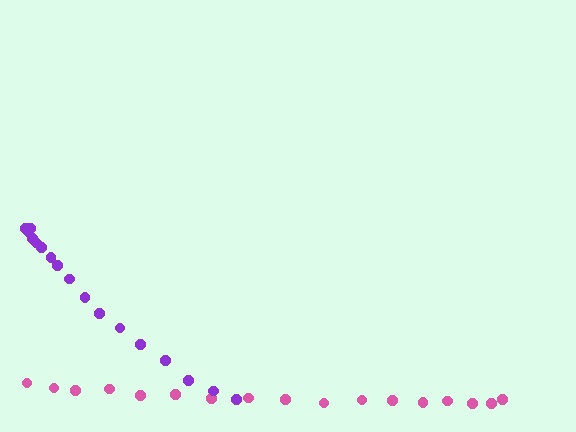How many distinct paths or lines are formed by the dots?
There are 2 distinct paths.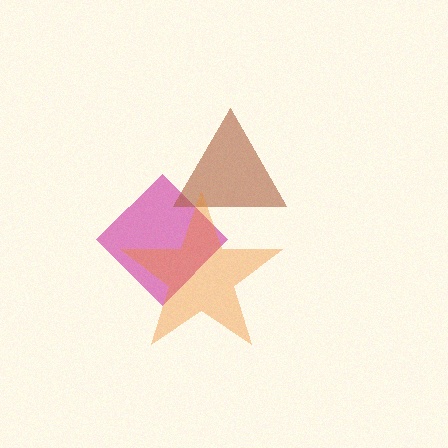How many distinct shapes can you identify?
There are 3 distinct shapes: a magenta diamond, a brown triangle, an orange star.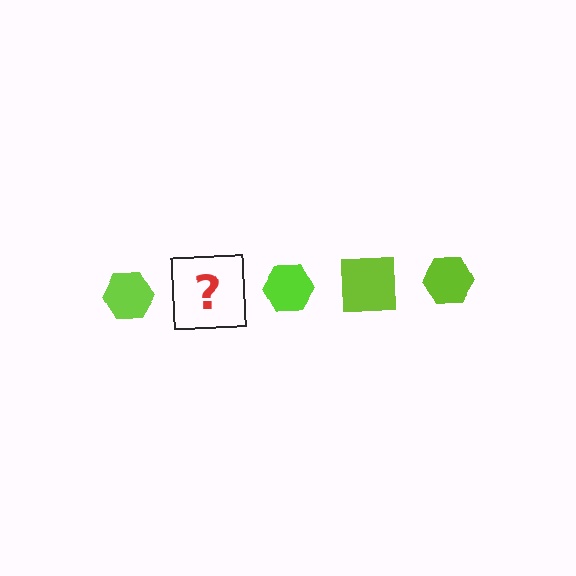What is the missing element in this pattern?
The missing element is a lime square.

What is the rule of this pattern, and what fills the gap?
The rule is that the pattern cycles through hexagon, square shapes in lime. The gap should be filled with a lime square.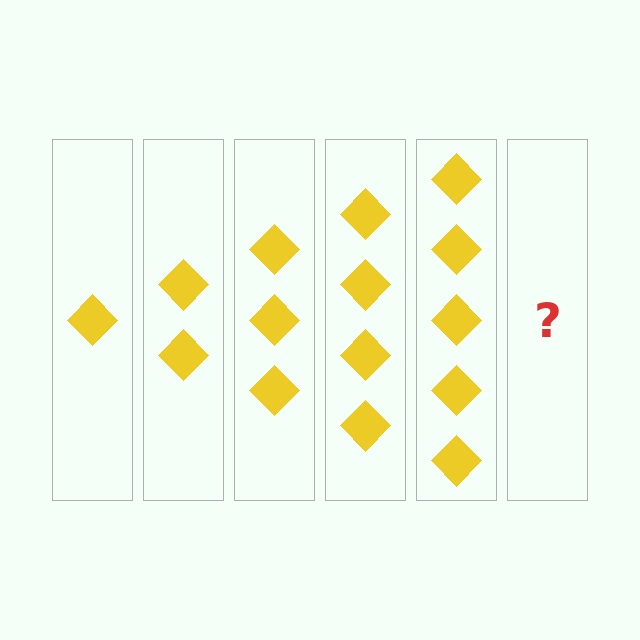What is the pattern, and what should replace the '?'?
The pattern is that each step adds one more diamond. The '?' should be 6 diamonds.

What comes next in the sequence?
The next element should be 6 diamonds.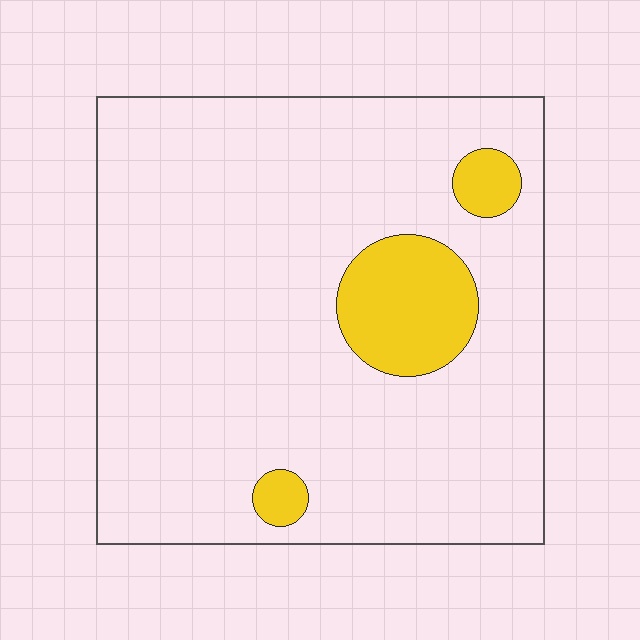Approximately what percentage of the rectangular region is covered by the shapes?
Approximately 10%.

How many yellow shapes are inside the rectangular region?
3.